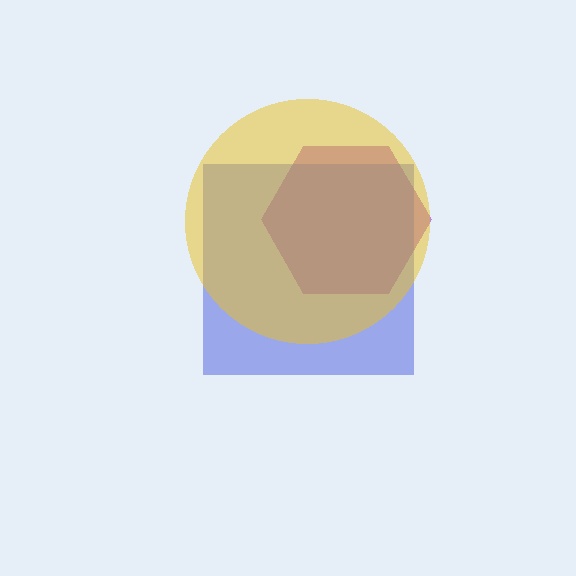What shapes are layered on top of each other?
The layered shapes are: a purple hexagon, a blue square, a yellow circle.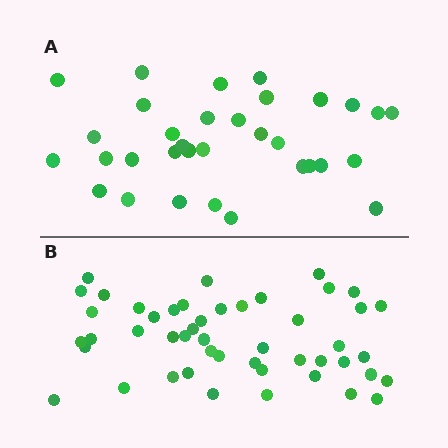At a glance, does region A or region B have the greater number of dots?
Region B (the bottom region) has more dots.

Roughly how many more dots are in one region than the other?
Region B has approximately 15 more dots than region A.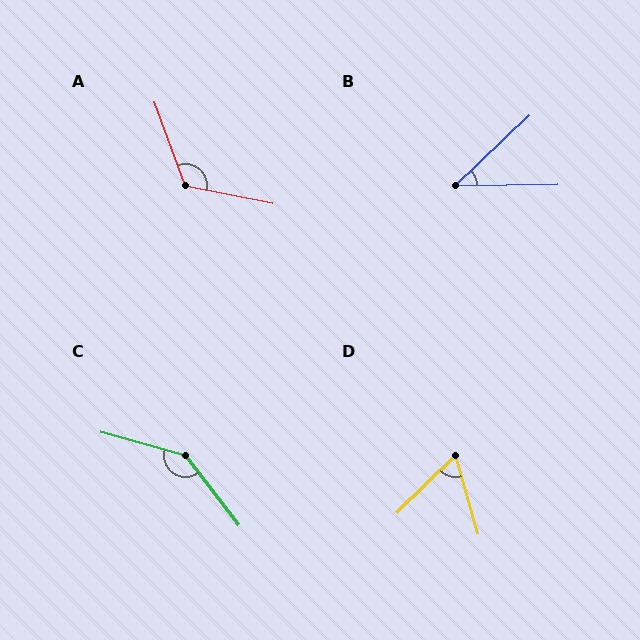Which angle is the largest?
C, at approximately 143 degrees.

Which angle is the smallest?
B, at approximately 42 degrees.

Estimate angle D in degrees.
Approximately 61 degrees.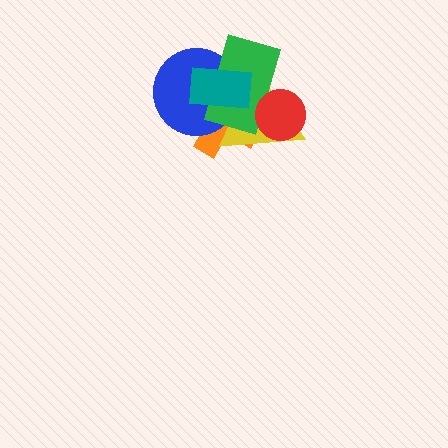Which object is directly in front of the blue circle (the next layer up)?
The yellow triangle is directly in front of the blue circle.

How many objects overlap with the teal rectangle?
4 objects overlap with the teal rectangle.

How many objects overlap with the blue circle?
4 objects overlap with the blue circle.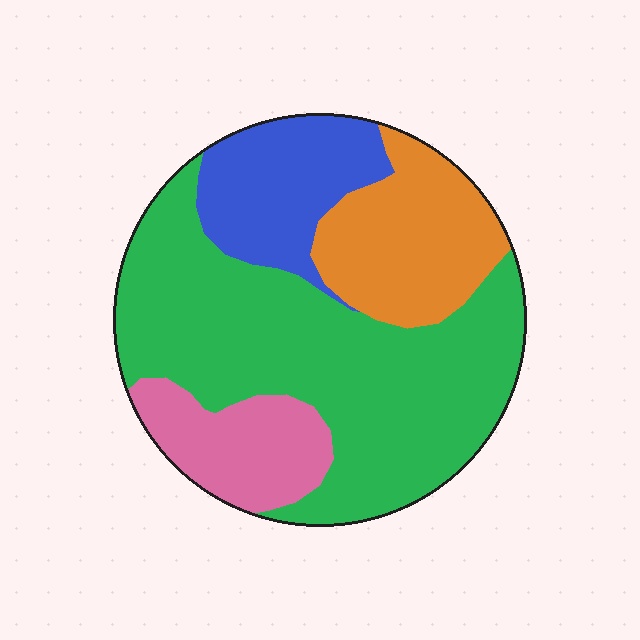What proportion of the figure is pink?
Pink takes up about one eighth (1/8) of the figure.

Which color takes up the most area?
Green, at roughly 50%.